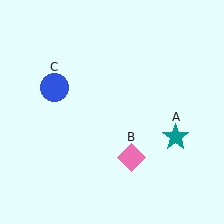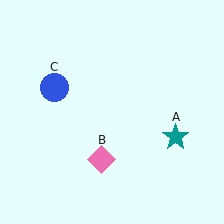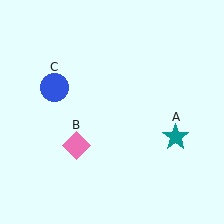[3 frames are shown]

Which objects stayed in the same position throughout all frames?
Teal star (object A) and blue circle (object C) remained stationary.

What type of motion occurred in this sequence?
The pink diamond (object B) rotated clockwise around the center of the scene.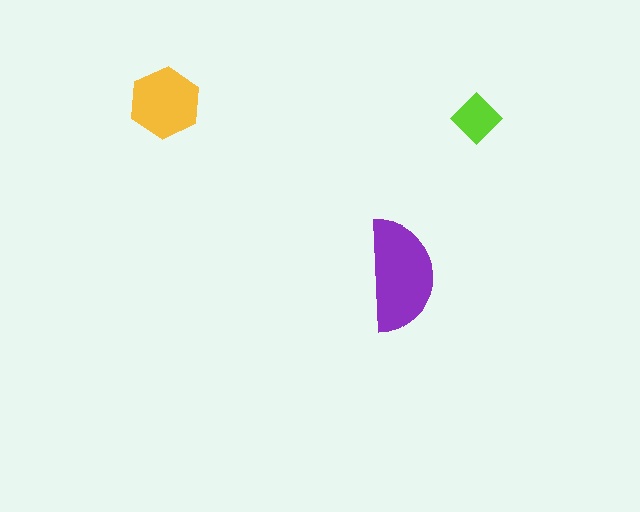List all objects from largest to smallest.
The purple semicircle, the yellow hexagon, the lime diamond.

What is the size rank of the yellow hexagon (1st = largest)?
2nd.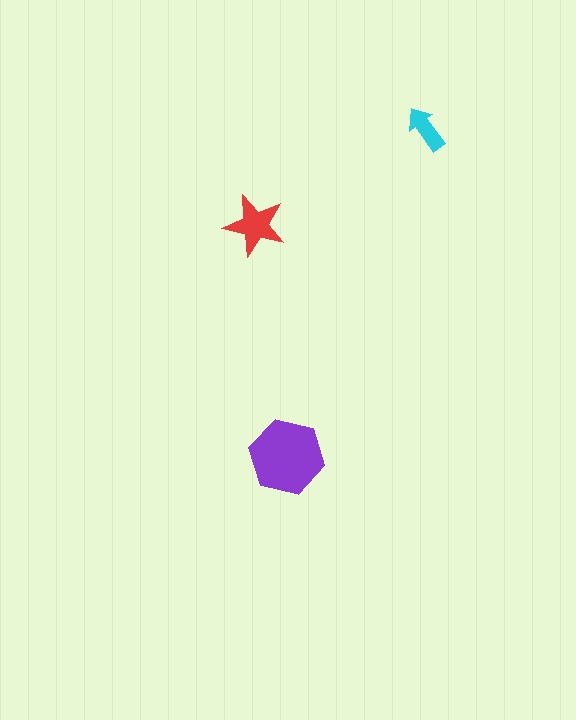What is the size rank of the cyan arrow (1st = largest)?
3rd.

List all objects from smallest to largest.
The cyan arrow, the red star, the purple hexagon.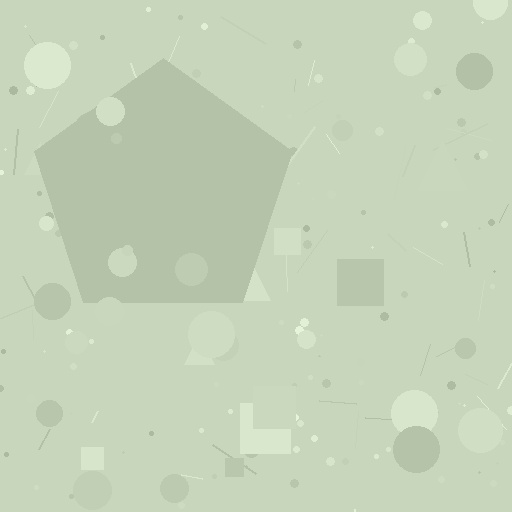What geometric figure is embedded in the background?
A pentagon is embedded in the background.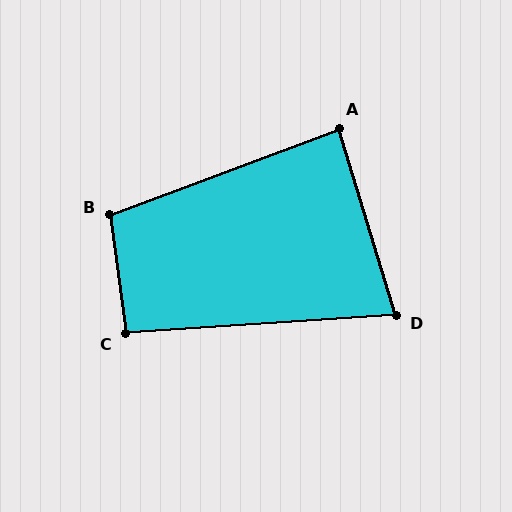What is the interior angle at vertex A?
Approximately 86 degrees (approximately right).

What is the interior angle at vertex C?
Approximately 94 degrees (approximately right).